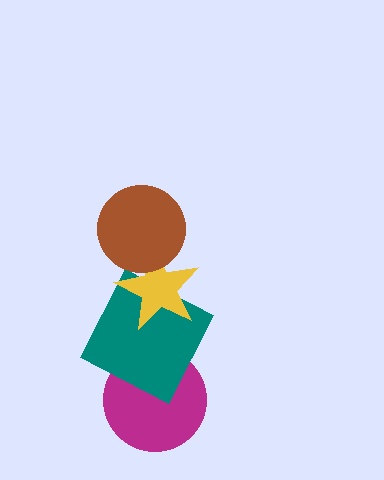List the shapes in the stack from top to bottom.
From top to bottom: the brown circle, the yellow star, the teal square, the magenta circle.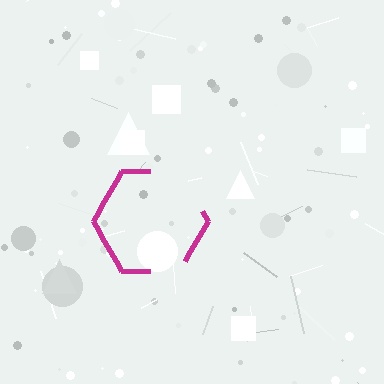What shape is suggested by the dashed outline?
The dashed outline suggests a hexagon.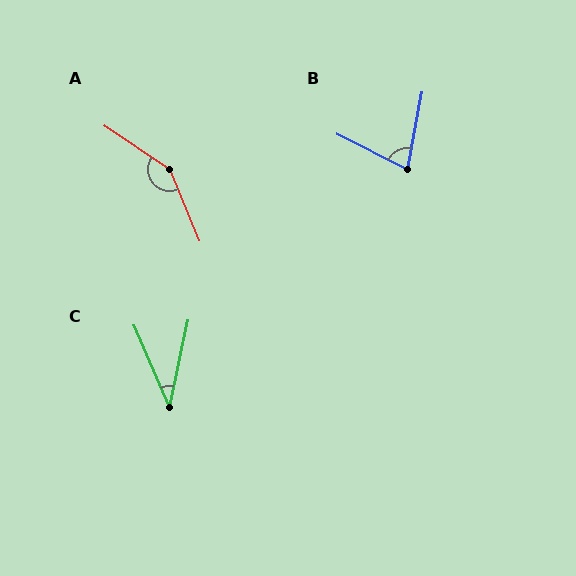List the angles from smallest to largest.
C (35°), B (74°), A (147°).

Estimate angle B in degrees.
Approximately 74 degrees.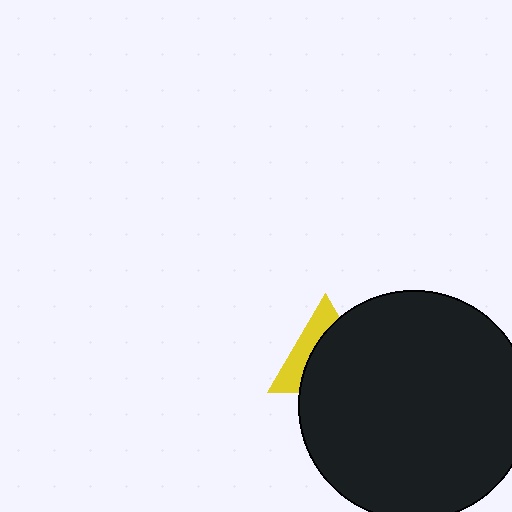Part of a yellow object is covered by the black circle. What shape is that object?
It is a triangle.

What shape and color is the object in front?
The object in front is a black circle.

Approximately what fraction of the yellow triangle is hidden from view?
Roughly 63% of the yellow triangle is hidden behind the black circle.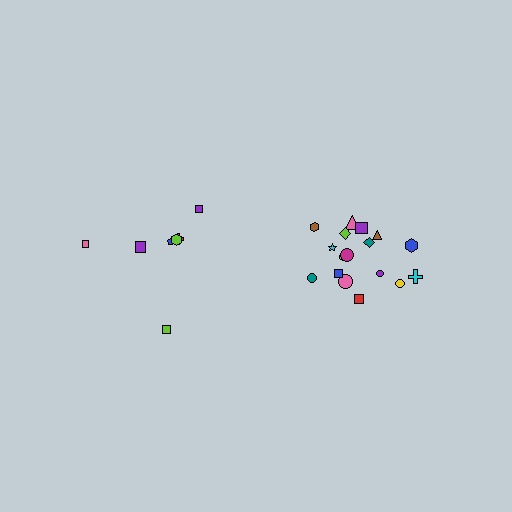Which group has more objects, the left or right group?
The right group.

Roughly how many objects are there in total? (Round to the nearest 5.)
Roughly 25 objects in total.